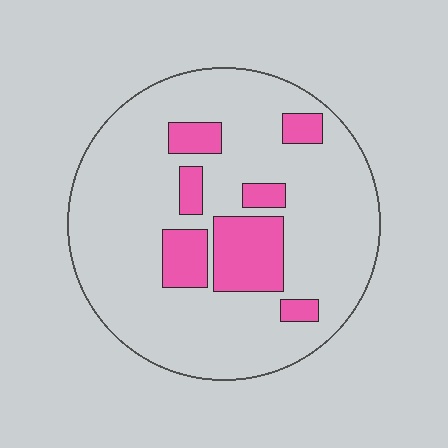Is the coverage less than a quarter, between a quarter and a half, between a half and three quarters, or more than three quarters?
Less than a quarter.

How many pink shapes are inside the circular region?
7.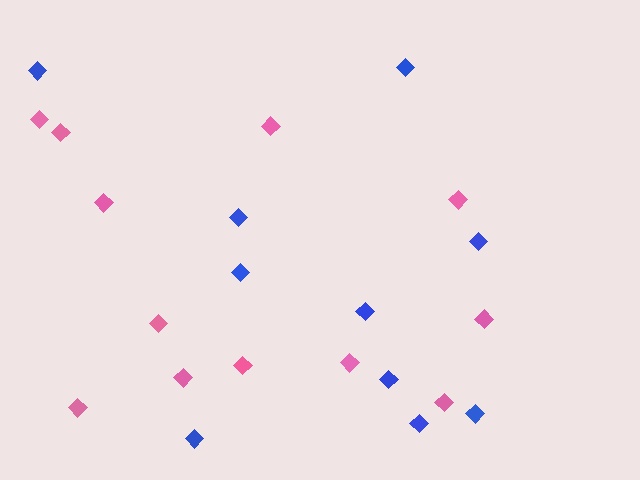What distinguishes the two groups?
There are 2 groups: one group of pink diamonds (12) and one group of blue diamonds (10).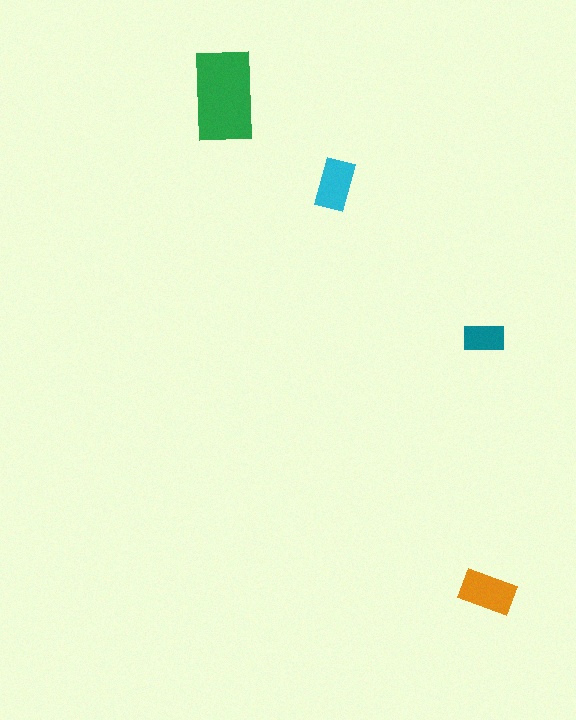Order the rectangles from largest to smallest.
the green one, the orange one, the cyan one, the teal one.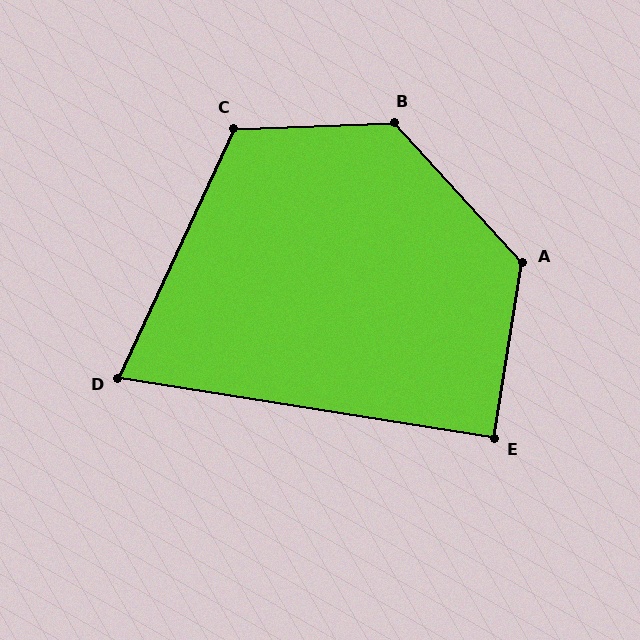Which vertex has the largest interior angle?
B, at approximately 131 degrees.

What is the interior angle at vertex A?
Approximately 128 degrees (obtuse).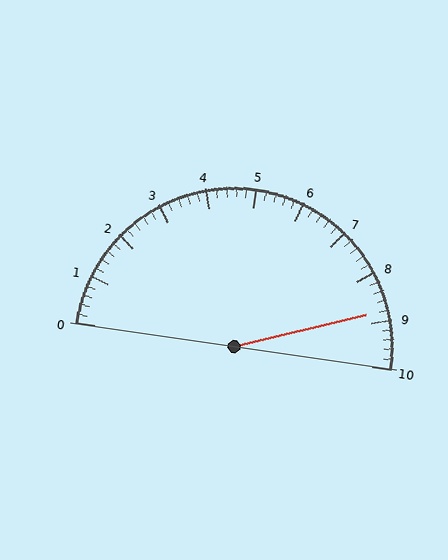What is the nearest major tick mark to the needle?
The nearest major tick mark is 9.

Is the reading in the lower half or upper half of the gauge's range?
The reading is in the upper half of the range (0 to 10).